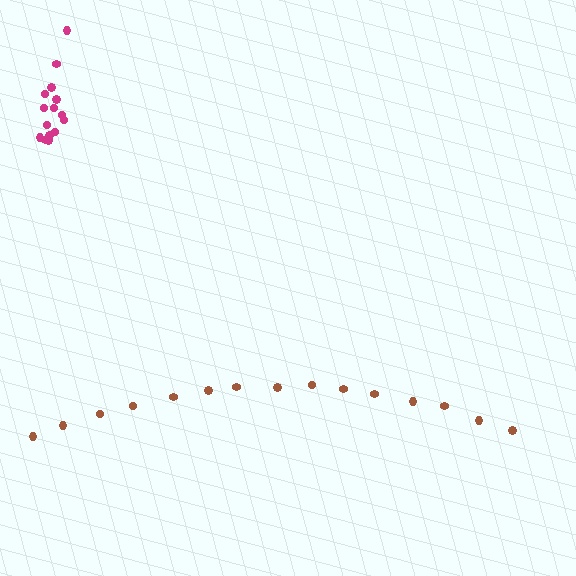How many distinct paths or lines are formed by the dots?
There are 2 distinct paths.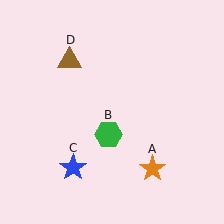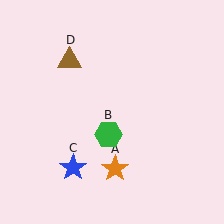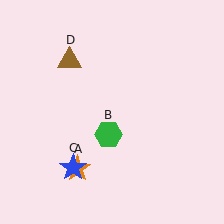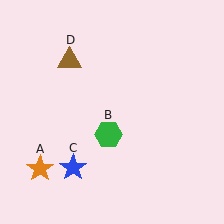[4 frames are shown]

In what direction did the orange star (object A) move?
The orange star (object A) moved left.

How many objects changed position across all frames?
1 object changed position: orange star (object A).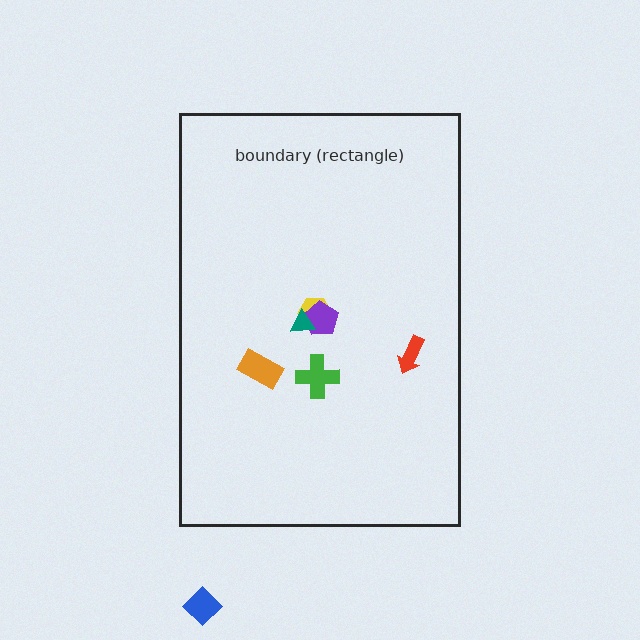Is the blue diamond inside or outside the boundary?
Outside.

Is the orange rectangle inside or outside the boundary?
Inside.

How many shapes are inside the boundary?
6 inside, 1 outside.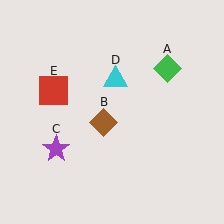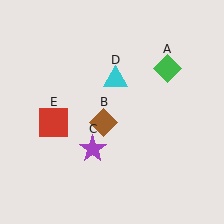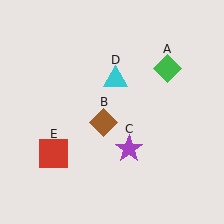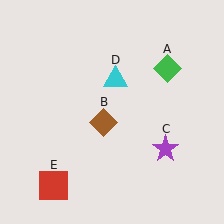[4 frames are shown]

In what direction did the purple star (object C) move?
The purple star (object C) moved right.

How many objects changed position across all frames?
2 objects changed position: purple star (object C), red square (object E).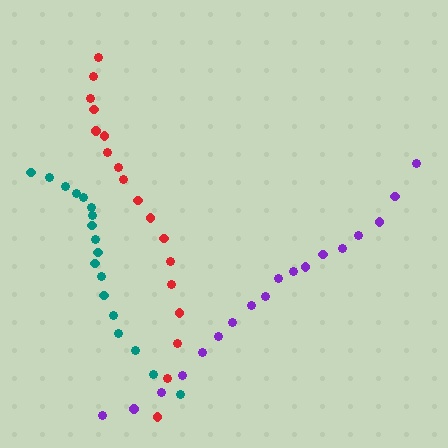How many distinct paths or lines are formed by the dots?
There are 3 distinct paths.